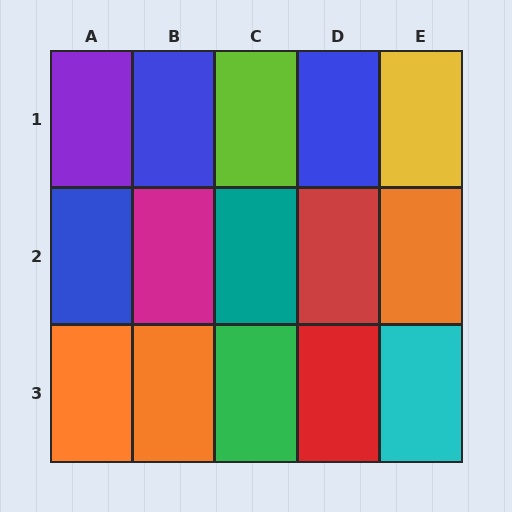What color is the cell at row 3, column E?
Cyan.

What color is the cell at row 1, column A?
Purple.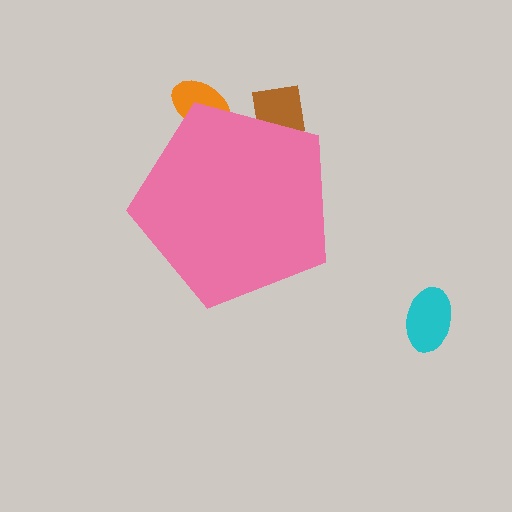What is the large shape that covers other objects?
A pink pentagon.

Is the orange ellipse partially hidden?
Yes, the orange ellipse is partially hidden behind the pink pentagon.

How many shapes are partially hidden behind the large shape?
2 shapes are partially hidden.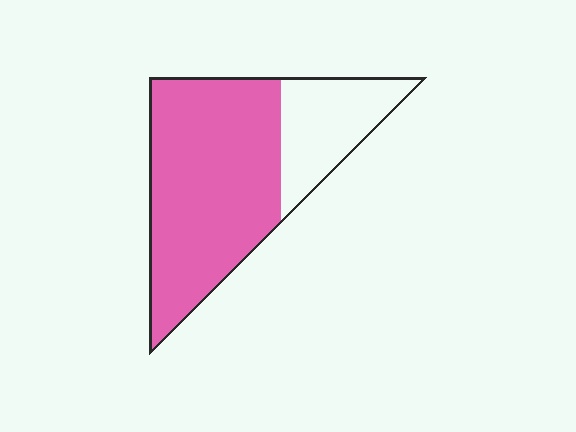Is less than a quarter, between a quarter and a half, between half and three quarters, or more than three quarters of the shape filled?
Between half and three quarters.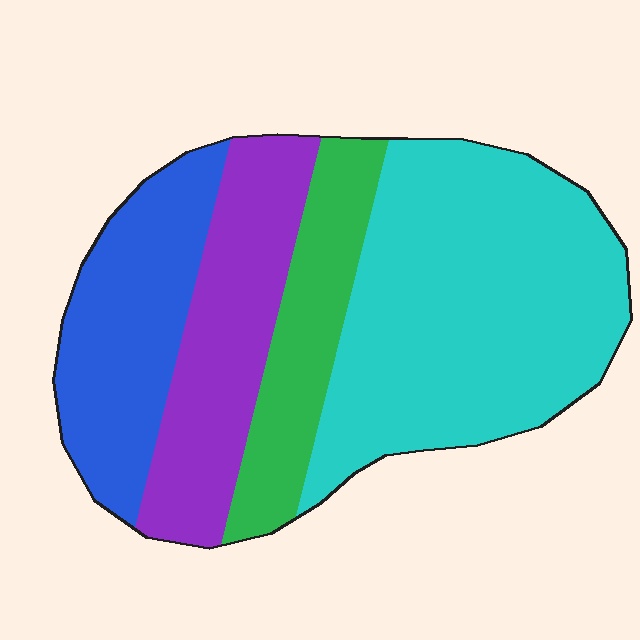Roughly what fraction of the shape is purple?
Purple covers about 20% of the shape.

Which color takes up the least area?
Green, at roughly 15%.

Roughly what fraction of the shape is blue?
Blue covers 20% of the shape.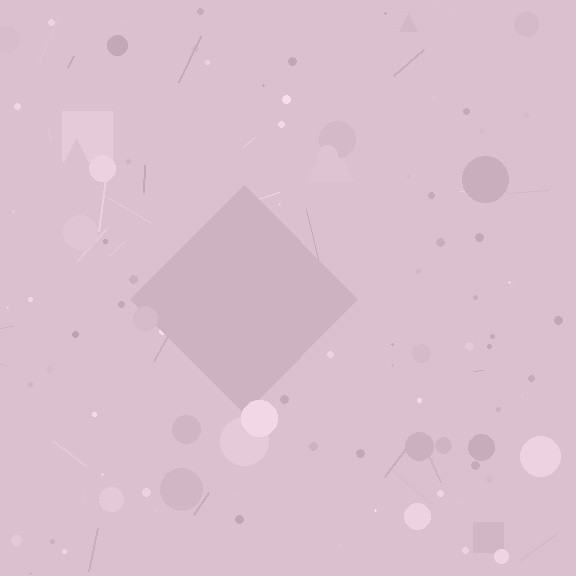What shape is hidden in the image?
A diamond is hidden in the image.